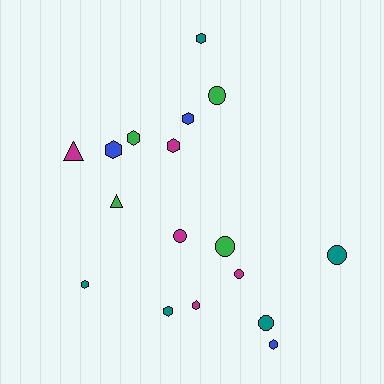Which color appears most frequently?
Magenta, with 5 objects.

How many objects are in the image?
There are 17 objects.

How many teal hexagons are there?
There are 3 teal hexagons.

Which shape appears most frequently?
Hexagon, with 9 objects.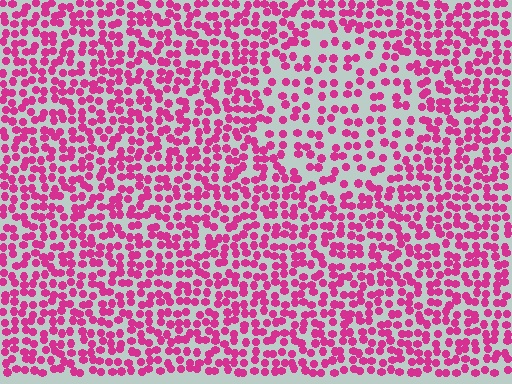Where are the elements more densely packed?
The elements are more densely packed outside the circle boundary.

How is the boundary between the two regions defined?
The boundary is defined by a change in element density (approximately 1.7x ratio). All elements are the same color, size, and shape.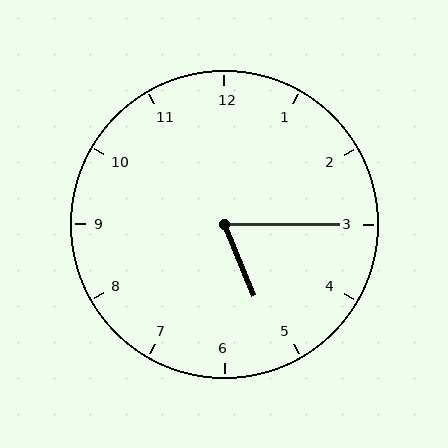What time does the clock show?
5:15.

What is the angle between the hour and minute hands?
Approximately 68 degrees.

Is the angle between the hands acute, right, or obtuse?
It is acute.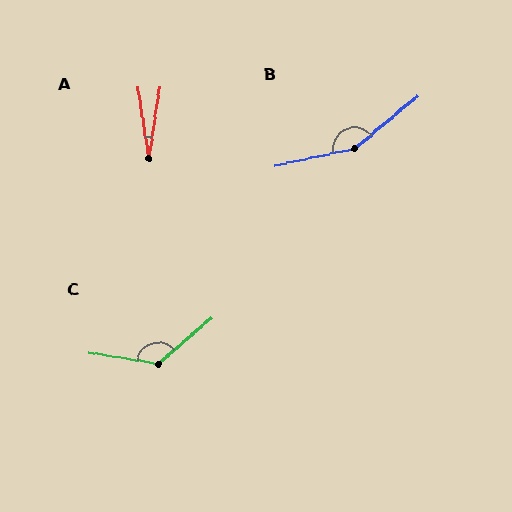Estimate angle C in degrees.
Approximately 130 degrees.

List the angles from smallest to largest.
A (18°), C (130°), B (152°).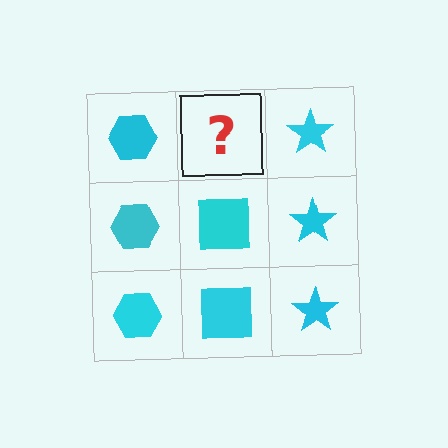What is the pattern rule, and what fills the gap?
The rule is that each column has a consistent shape. The gap should be filled with a cyan square.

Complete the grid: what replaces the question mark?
The question mark should be replaced with a cyan square.